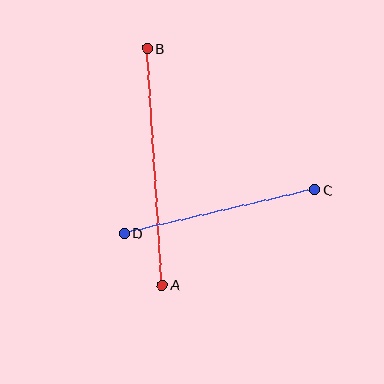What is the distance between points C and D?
The distance is approximately 196 pixels.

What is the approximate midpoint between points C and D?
The midpoint is at approximately (220, 211) pixels.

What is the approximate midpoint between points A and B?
The midpoint is at approximately (155, 167) pixels.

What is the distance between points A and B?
The distance is approximately 237 pixels.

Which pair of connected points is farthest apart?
Points A and B are farthest apart.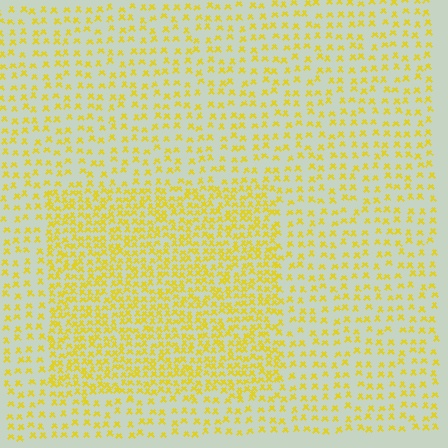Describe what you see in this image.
The image contains small yellow elements arranged at two different densities. A rectangle-shaped region is visible where the elements are more densely packed than the surrounding area.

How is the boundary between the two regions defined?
The boundary is defined by a change in element density (approximately 2.0x ratio). All elements are the same color, size, and shape.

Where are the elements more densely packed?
The elements are more densely packed inside the rectangle boundary.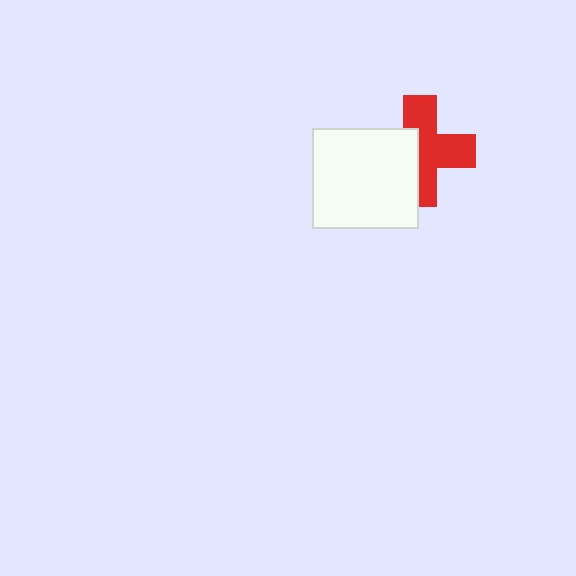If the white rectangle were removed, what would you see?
You would see the complete red cross.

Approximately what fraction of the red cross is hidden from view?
Roughly 41% of the red cross is hidden behind the white rectangle.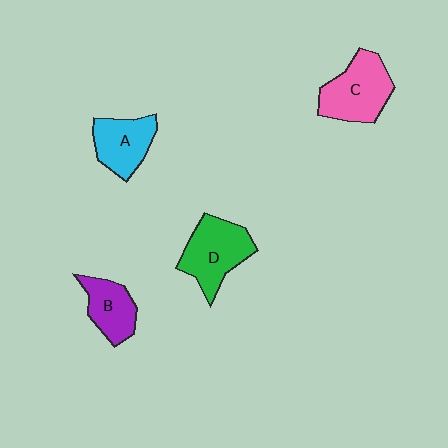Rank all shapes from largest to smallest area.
From largest to smallest: C (pink), D (green), A (cyan), B (purple).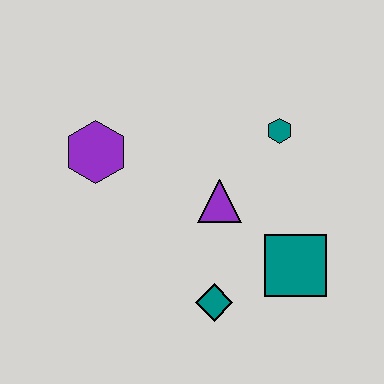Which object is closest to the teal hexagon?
The purple triangle is closest to the teal hexagon.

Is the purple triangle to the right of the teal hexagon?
No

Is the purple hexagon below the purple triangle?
No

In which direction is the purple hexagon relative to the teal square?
The purple hexagon is to the left of the teal square.